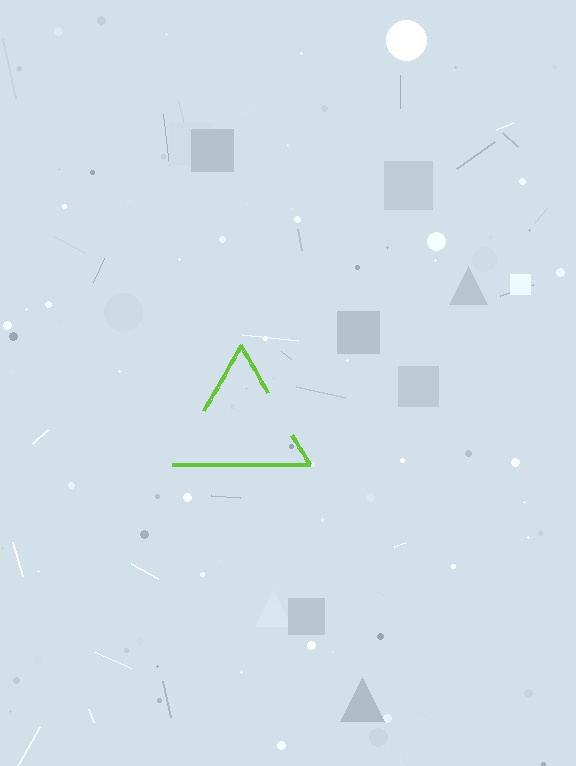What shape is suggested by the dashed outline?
The dashed outline suggests a triangle.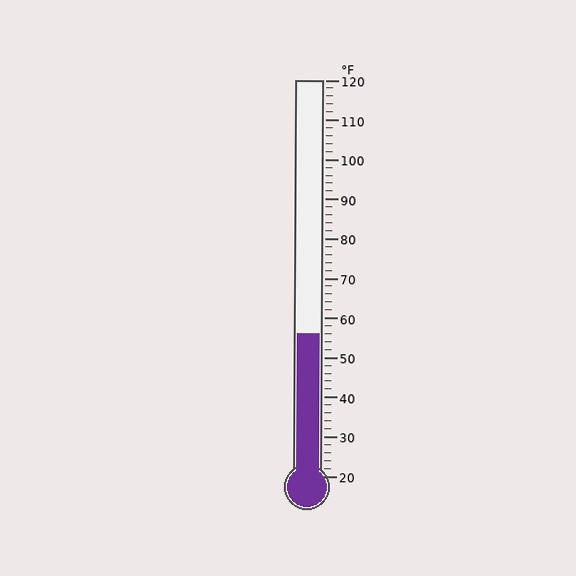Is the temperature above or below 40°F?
The temperature is above 40°F.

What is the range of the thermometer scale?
The thermometer scale ranges from 20°F to 120°F.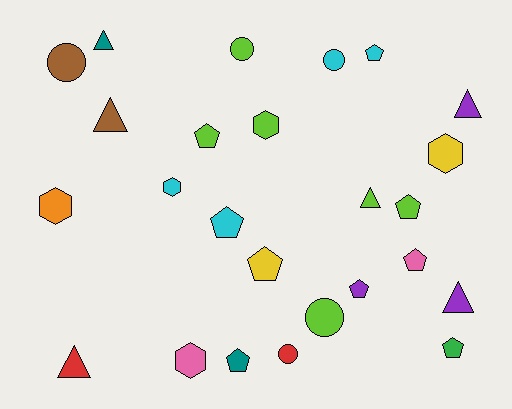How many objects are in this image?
There are 25 objects.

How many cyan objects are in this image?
There are 4 cyan objects.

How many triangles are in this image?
There are 6 triangles.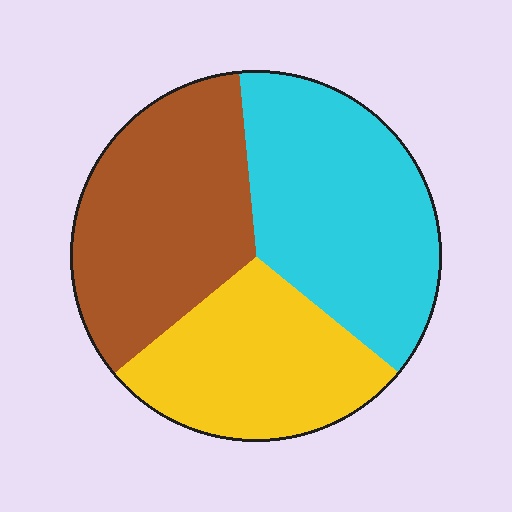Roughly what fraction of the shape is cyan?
Cyan takes up about three eighths (3/8) of the shape.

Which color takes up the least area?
Yellow, at roughly 30%.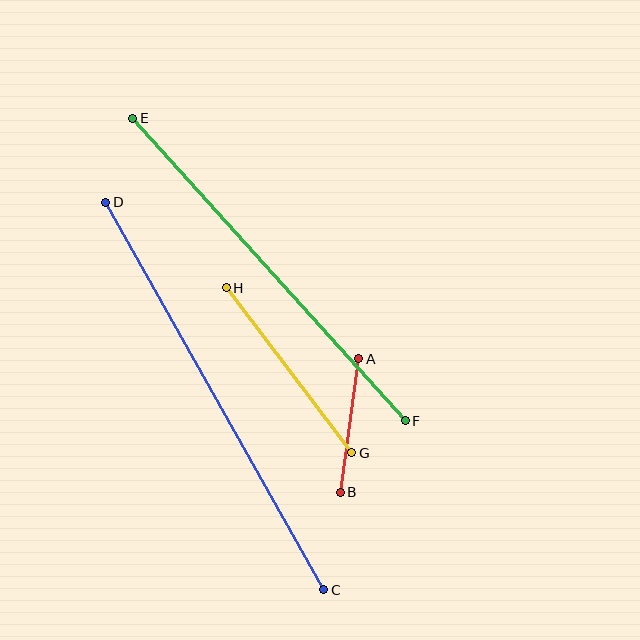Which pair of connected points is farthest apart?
Points C and D are farthest apart.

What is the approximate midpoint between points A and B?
The midpoint is at approximately (349, 425) pixels.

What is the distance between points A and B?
The distance is approximately 135 pixels.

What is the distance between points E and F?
The distance is approximately 407 pixels.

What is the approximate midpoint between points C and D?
The midpoint is at approximately (215, 396) pixels.